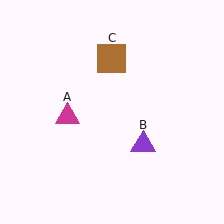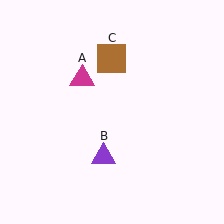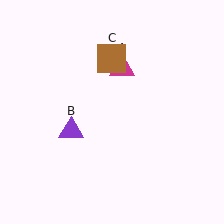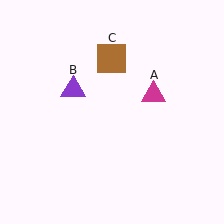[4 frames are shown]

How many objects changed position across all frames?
2 objects changed position: magenta triangle (object A), purple triangle (object B).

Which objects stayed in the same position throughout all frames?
Brown square (object C) remained stationary.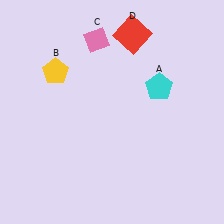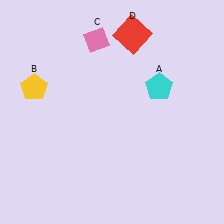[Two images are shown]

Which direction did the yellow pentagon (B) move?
The yellow pentagon (B) moved left.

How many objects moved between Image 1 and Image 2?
1 object moved between the two images.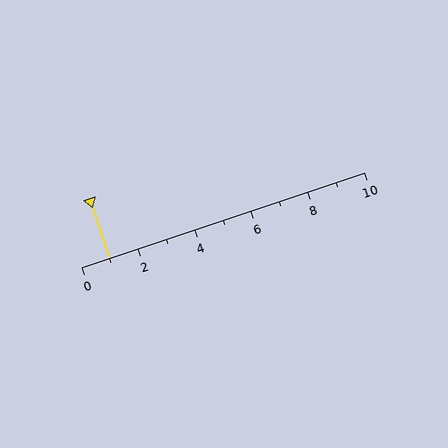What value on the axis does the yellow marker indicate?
The marker indicates approximately 1.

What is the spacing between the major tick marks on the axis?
The major ticks are spaced 2 apart.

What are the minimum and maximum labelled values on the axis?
The axis runs from 0 to 10.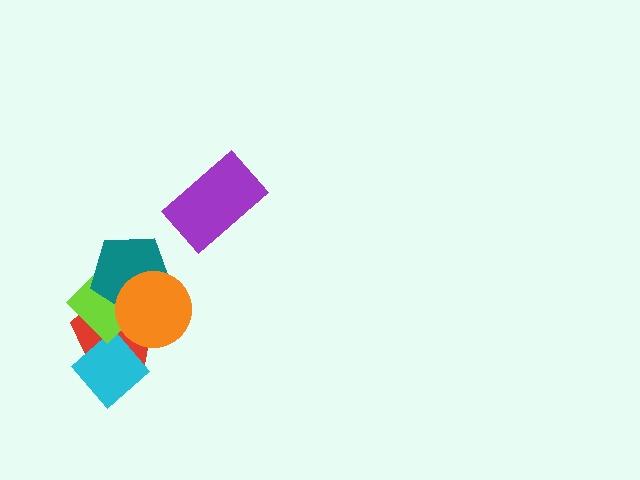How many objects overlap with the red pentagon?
4 objects overlap with the red pentagon.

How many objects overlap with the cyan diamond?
2 objects overlap with the cyan diamond.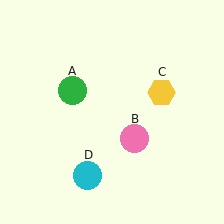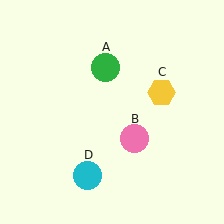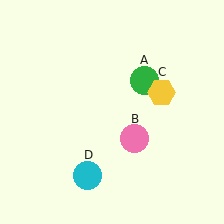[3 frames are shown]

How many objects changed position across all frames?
1 object changed position: green circle (object A).